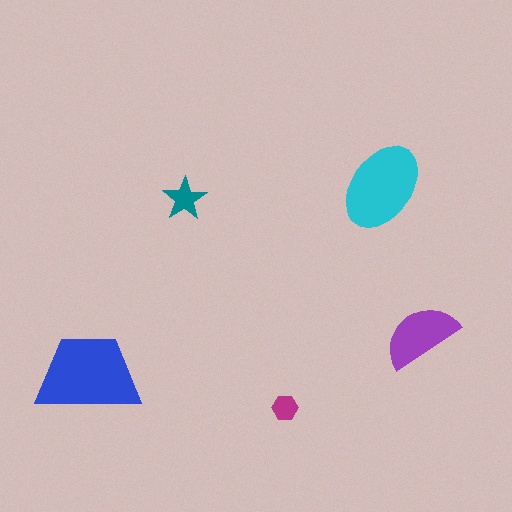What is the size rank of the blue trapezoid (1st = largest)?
1st.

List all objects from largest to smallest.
The blue trapezoid, the cyan ellipse, the purple semicircle, the teal star, the magenta hexagon.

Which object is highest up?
The cyan ellipse is topmost.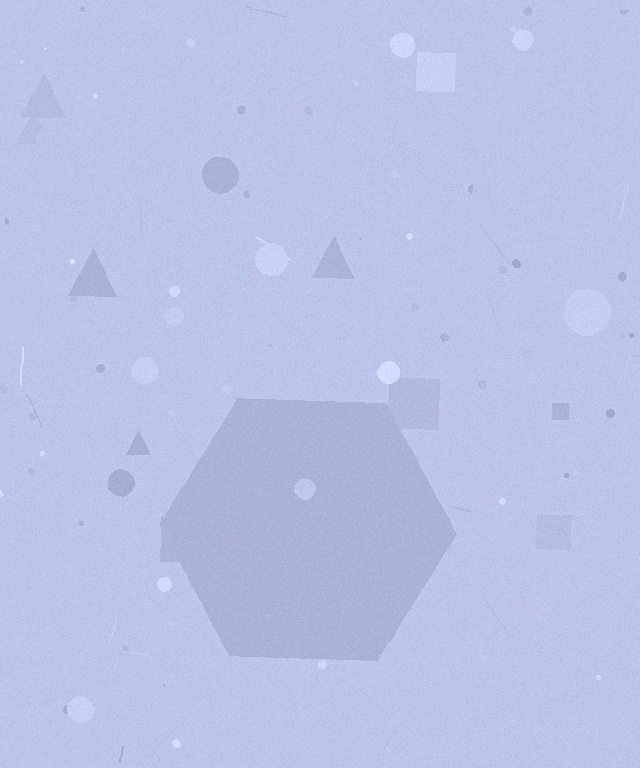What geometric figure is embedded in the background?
A hexagon is embedded in the background.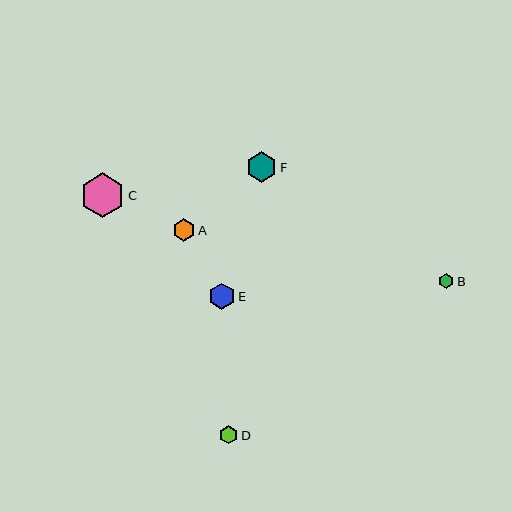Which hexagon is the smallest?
Hexagon B is the smallest with a size of approximately 15 pixels.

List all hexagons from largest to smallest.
From largest to smallest: C, F, E, A, D, B.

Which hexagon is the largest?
Hexagon C is the largest with a size of approximately 44 pixels.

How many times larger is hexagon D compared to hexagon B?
Hexagon D is approximately 1.2 times the size of hexagon B.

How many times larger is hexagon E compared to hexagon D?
Hexagon E is approximately 1.4 times the size of hexagon D.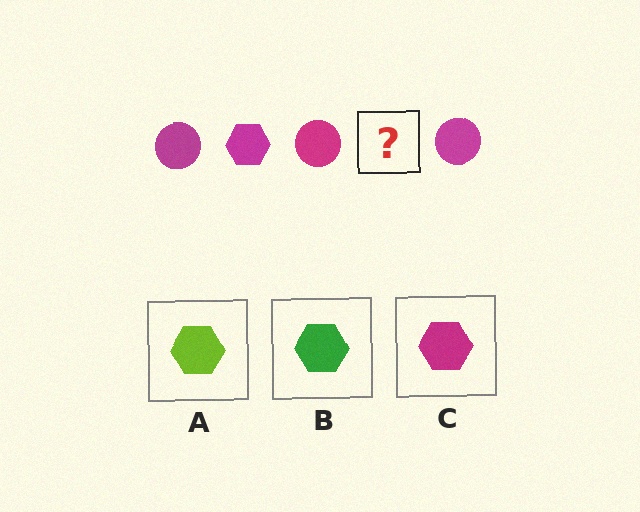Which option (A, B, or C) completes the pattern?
C.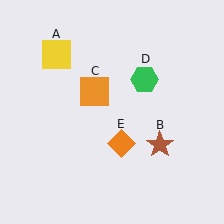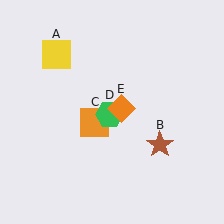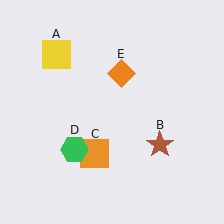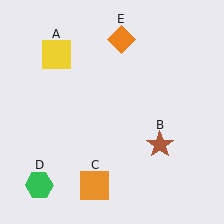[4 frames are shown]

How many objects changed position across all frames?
3 objects changed position: orange square (object C), green hexagon (object D), orange diamond (object E).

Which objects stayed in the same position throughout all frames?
Yellow square (object A) and brown star (object B) remained stationary.